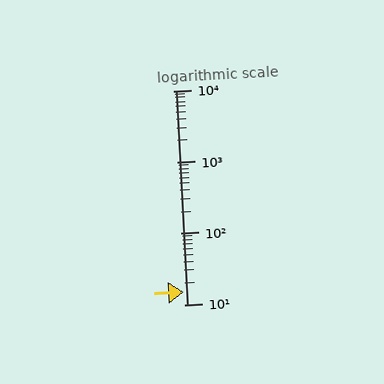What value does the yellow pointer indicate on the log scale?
The pointer indicates approximately 15.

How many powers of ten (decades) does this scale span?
The scale spans 3 decades, from 10 to 10000.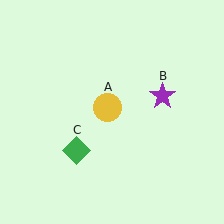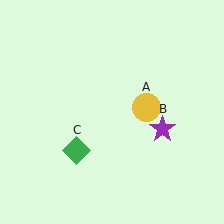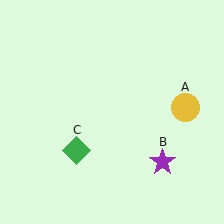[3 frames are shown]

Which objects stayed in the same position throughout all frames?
Green diamond (object C) remained stationary.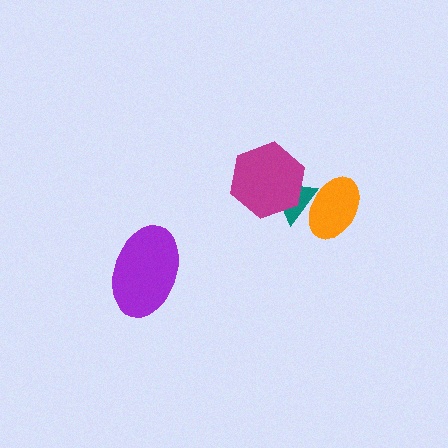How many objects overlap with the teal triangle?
2 objects overlap with the teal triangle.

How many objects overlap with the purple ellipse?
0 objects overlap with the purple ellipse.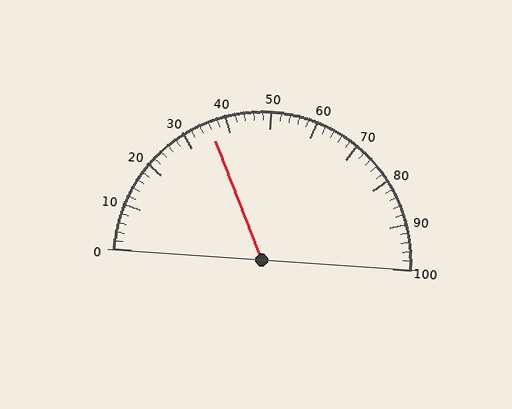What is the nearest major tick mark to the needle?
The nearest major tick mark is 40.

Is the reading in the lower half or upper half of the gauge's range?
The reading is in the lower half of the range (0 to 100).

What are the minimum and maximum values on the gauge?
The gauge ranges from 0 to 100.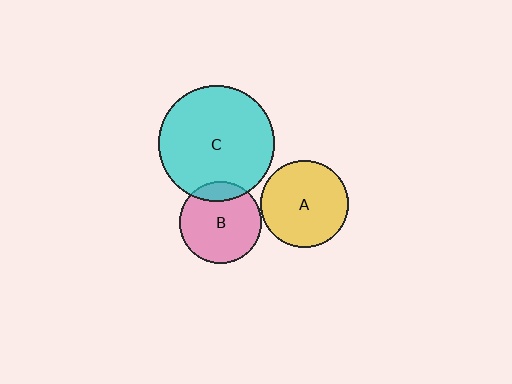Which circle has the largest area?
Circle C (cyan).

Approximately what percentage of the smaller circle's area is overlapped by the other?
Approximately 15%.